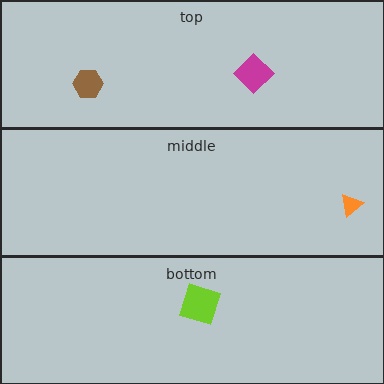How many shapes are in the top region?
2.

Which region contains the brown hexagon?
The top region.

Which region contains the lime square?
The bottom region.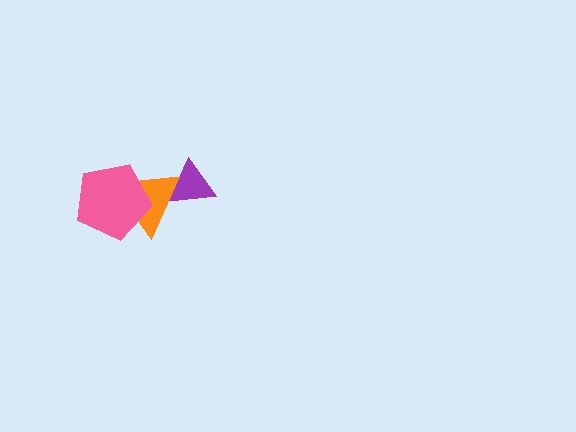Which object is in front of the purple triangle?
The orange triangle is in front of the purple triangle.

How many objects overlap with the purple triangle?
1 object overlaps with the purple triangle.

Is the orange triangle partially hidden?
Yes, it is partially covered by another shape.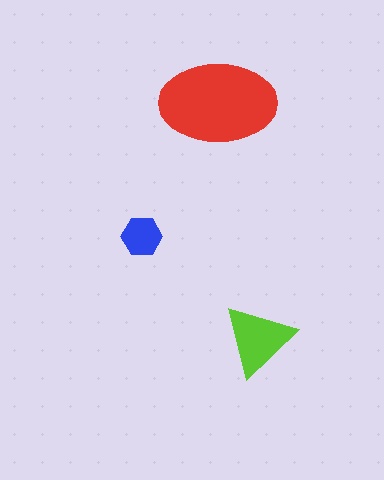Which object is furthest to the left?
The blue hexagon is leftmost.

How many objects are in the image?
There are 3 objects in the image.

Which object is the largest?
The red ellipse.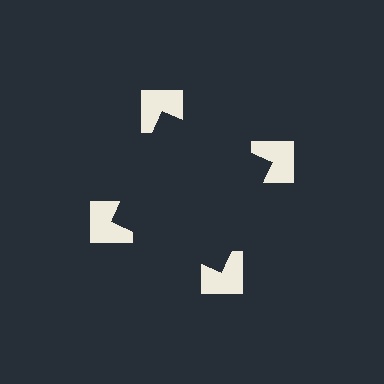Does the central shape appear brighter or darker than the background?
It typically appears slightly darker than the background, even though no actual brightness change is drawn.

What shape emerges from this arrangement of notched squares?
An illusory square — its edges are inferred from the aligned wedge cuts in the notched squares, not physically drawn.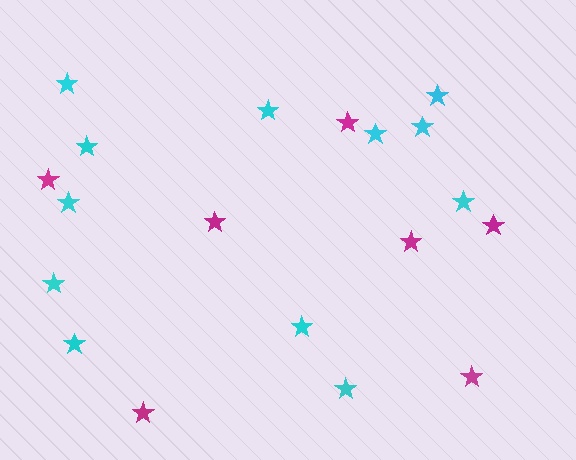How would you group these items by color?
There are 2 groups: one group of magenta stars (7) and one group of cyan stars (12).